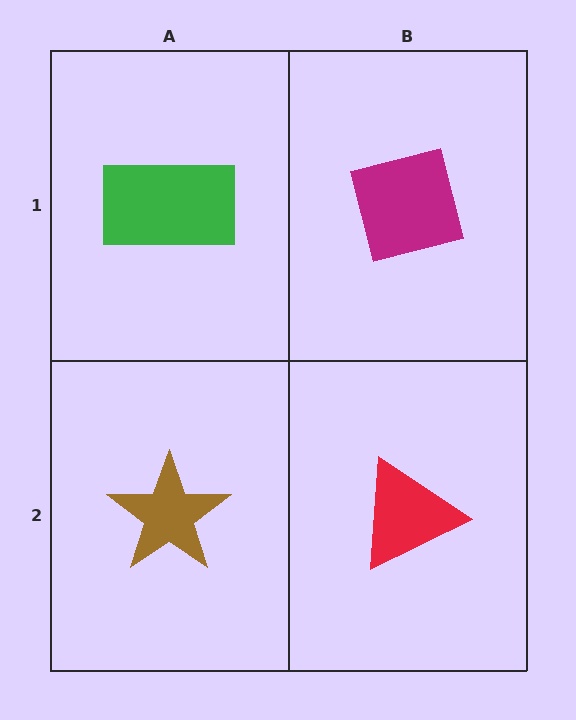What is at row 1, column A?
A green rectangle.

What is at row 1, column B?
A magenta square.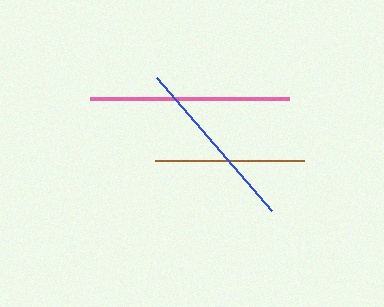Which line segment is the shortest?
The brown line is the shortest at approximately 148 pixels.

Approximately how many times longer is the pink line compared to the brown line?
The pink line is approximately 1.3 times the length of the brown line.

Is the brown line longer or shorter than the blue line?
The blue line is longer than the brown line.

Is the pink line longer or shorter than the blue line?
The pink line is longer than the blue line.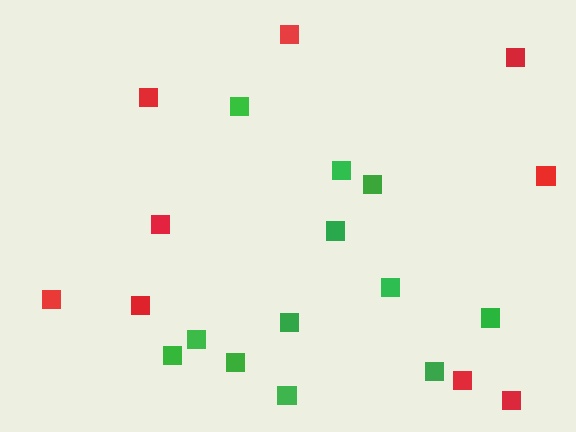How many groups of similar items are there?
There are 2 groups: one group of red squares (9) and one group of green squares (12).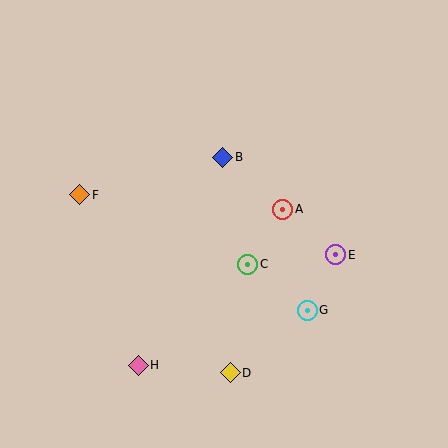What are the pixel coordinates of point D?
Point D is at (230, 373).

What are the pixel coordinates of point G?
Point G is at (307, 310).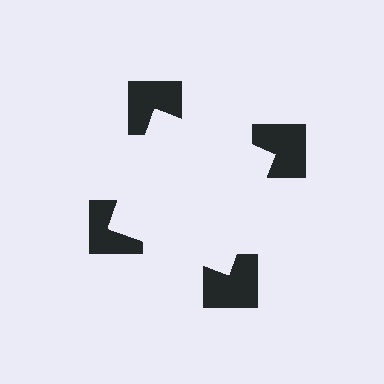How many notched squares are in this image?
There are 4 — one at each vertex of the illusory square.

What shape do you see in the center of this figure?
An illusory square — its edges are inferred from the aligned wedge cuts in the notched squares, not physically drawn.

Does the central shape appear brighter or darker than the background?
It typically appears slightly brighter than the background, even though no actual brightness change is drawn.